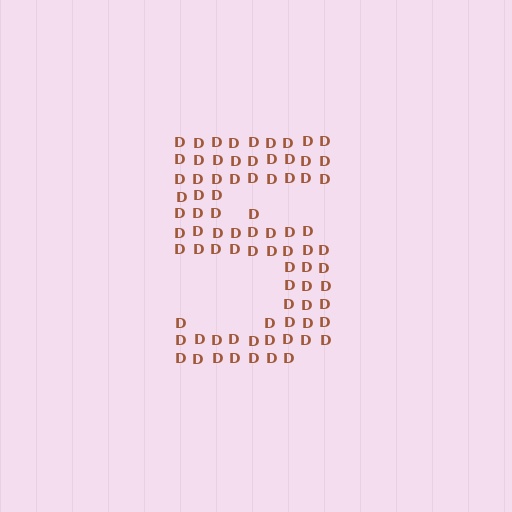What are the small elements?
The small elements are letter D's.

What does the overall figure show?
The overall figure shows the digit 5.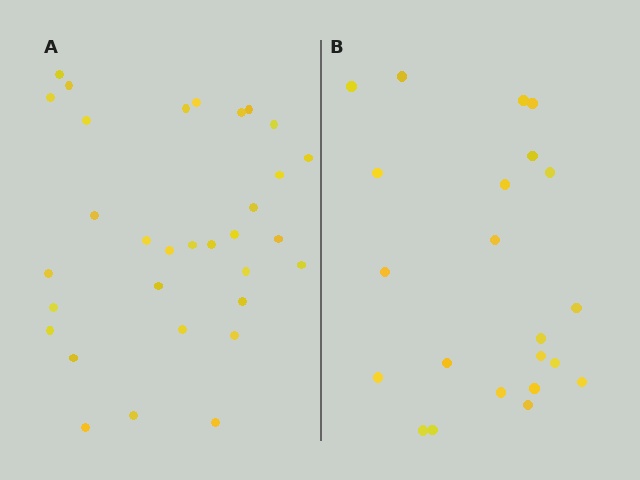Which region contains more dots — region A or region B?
Region A (the left region) has more dots.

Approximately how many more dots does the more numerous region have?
Region A has roughly 10 or so more dots than region B.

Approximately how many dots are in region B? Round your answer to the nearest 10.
About 20 dots. (The exact count is 22, which rounds to 20.)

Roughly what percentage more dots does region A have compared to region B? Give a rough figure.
About 45% more.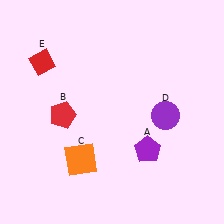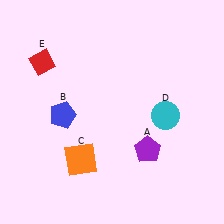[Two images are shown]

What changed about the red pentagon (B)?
In Image 1, B is red. In Image 2, it changed to blue.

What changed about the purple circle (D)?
In Image 1, D is purple. In Image 2, it changed to cyan.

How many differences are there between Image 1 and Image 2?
There are 2 differences between the two images.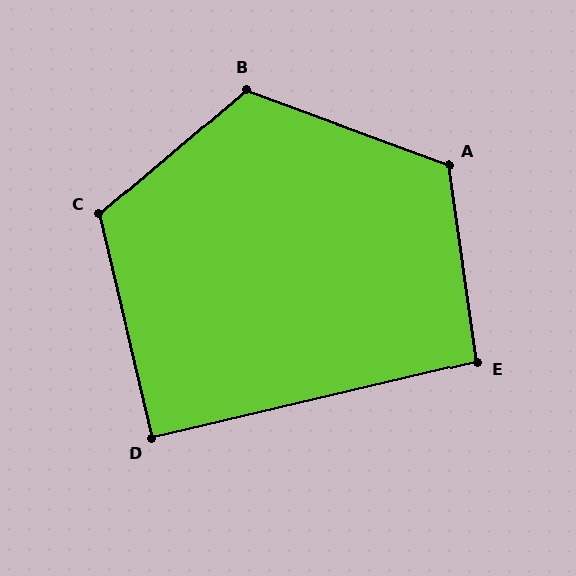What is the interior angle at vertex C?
Approximately 117 degrees (obtuse).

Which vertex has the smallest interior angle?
D, at approximately 90 degrees.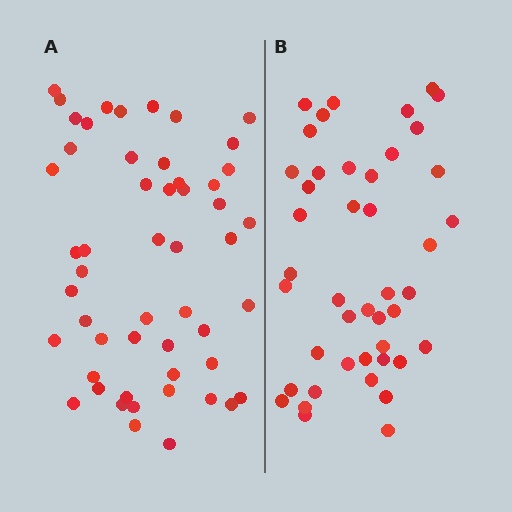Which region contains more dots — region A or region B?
Region A (the left region) has more dots.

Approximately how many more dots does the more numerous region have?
Region A has roughly 8 or so more dots than region B.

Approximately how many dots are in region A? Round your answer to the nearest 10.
About 50 dots. (The exact count is 52, which rounds to 50.)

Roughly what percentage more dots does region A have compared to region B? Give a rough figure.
About 20% more.